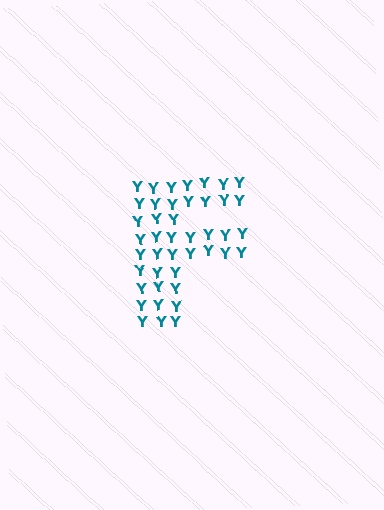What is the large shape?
The large shape is the letter F.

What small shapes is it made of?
It is made of small letter Y's.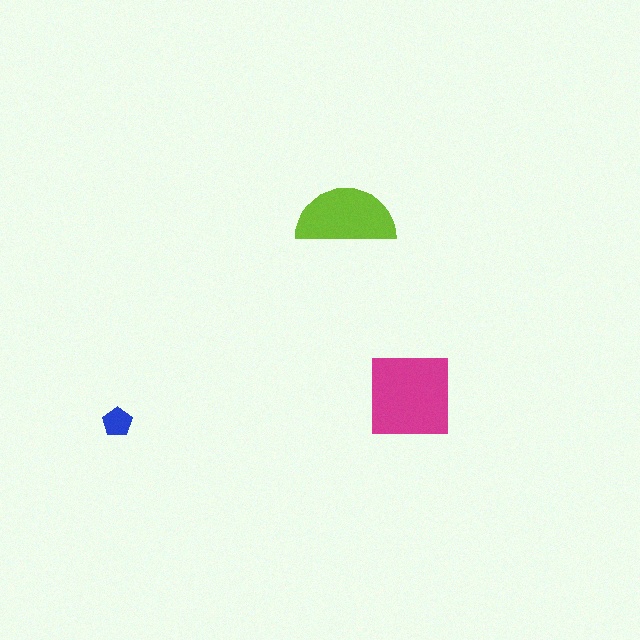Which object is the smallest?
The blue pentagon.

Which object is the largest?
The magenta square.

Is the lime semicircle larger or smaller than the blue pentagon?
Larger.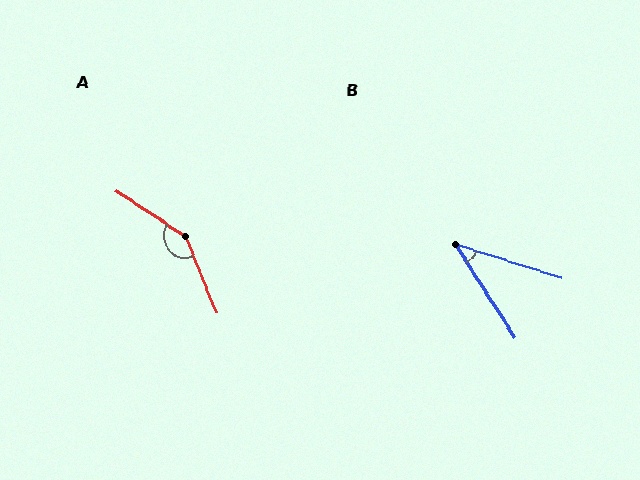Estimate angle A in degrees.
Approximately 145 degrees.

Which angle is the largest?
A, at approximately 145 degrees.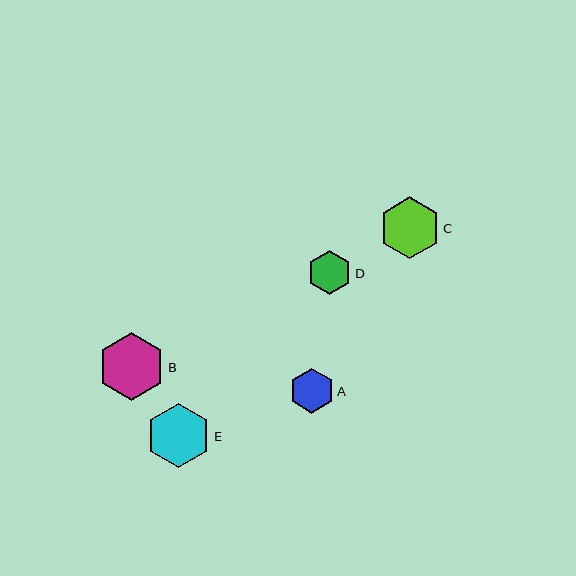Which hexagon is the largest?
Hexagon B is the largest with a size of approximately 67 pixels.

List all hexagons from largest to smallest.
From largest to smallest: B, E, C, A, D.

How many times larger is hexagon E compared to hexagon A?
Hexagon E is approximately 1.4 times the size of hexagon A.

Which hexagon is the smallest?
Hexagon D is the smallest with a size of approximately 44 pixels.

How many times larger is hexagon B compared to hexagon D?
Hexagon B is approximately 1.5 times the size of hexagon D.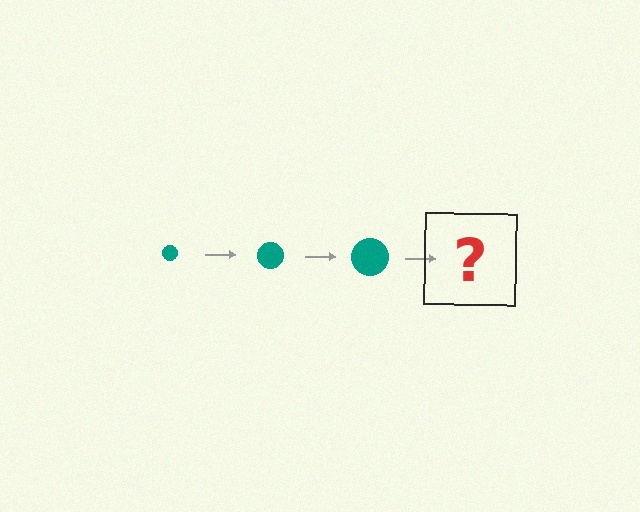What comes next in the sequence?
The next element should be a teal circle, larger than the previous one.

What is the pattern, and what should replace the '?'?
The pattern is that the circle gets progressively larger each step. The '?' should be a teal circle, larger than the previous one.